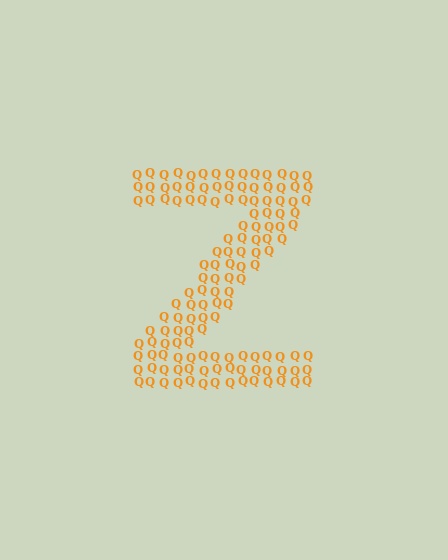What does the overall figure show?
The overall figure shows the letter Z.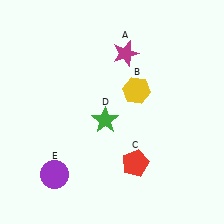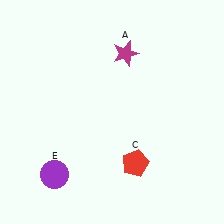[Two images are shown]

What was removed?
The green star (D), the yellow hexagon (B) were removed in Image 2.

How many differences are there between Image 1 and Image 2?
There are 2 differences between the two images.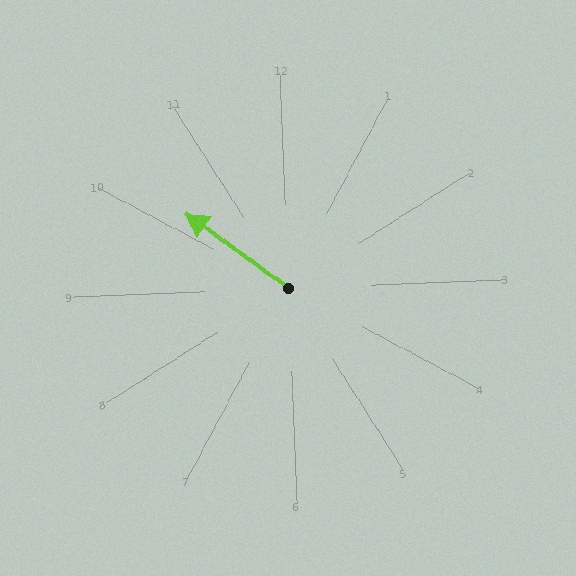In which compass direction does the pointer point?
Northwest.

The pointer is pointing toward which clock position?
Roughly 10 o'clock.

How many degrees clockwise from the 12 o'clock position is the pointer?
Approximately 308 degrees.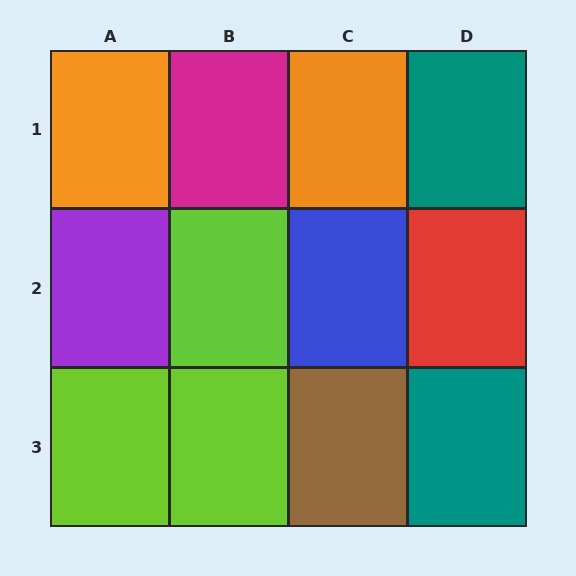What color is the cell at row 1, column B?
Magenta.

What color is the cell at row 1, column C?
Orange.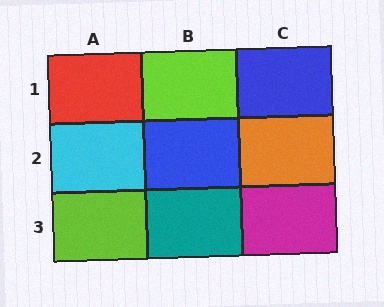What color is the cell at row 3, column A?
Lime.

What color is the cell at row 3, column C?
Magenta.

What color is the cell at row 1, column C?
Blue.